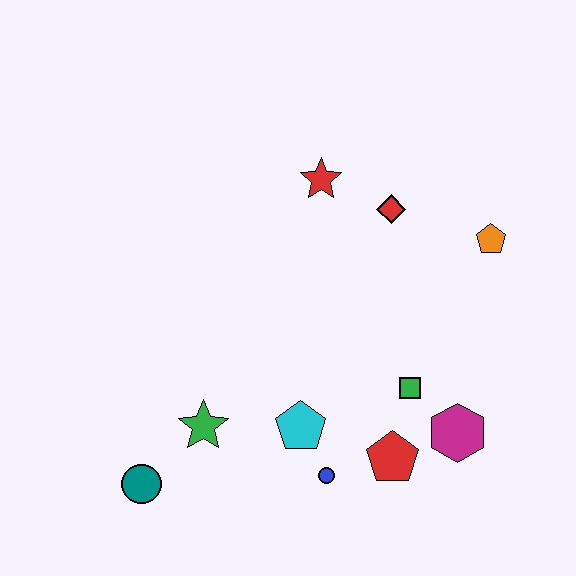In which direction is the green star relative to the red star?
The green star is below the red star.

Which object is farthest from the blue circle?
The red star is farthest from the blue circle.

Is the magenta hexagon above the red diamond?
No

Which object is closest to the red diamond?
The red star is closest to the red diamond.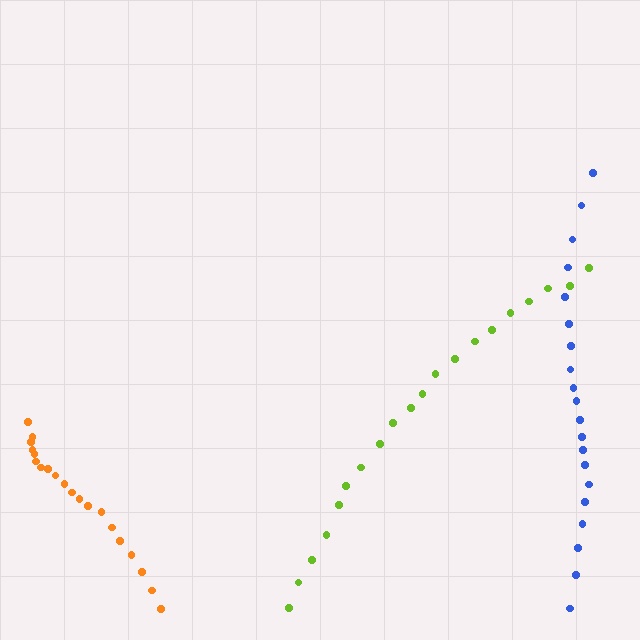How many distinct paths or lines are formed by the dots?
There are 3 distinct paths.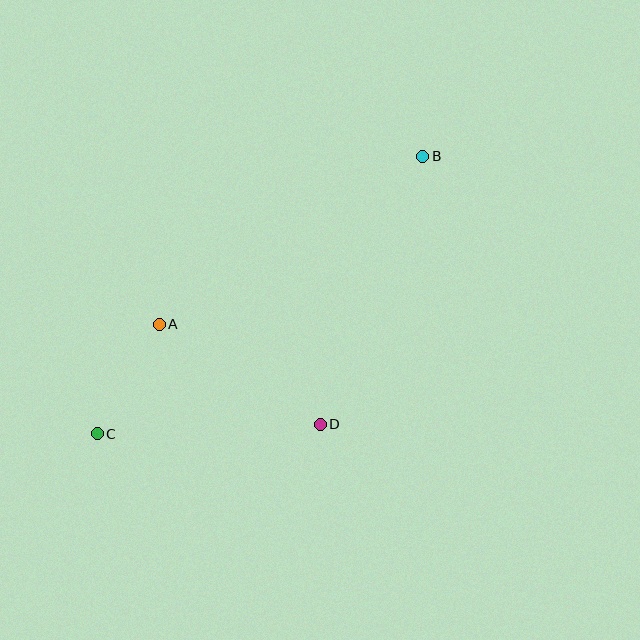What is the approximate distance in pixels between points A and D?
The distance between A and D is approximately 190 pixels.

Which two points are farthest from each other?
Points B and C are farthest from each other.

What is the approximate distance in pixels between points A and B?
The distance between A and B is approximately 313 pixels.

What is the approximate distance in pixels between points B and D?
The distance between B and D is approximately 287 pixels.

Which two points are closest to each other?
Points A and C are closest to each other.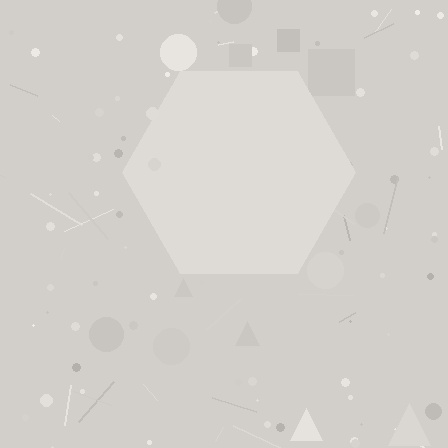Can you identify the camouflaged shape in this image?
The camouflaged shape is a hexagon.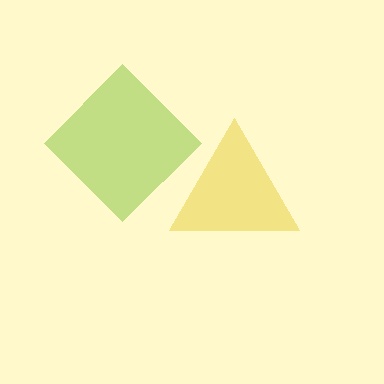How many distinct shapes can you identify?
There are 2 distinct shapes: a lime diamond, a yellow triangle.